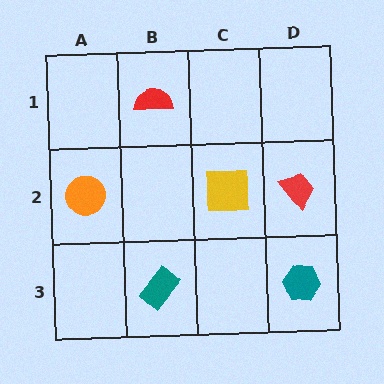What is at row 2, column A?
An orange circle.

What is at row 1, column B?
A red semicircle.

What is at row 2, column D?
A red trapezoid.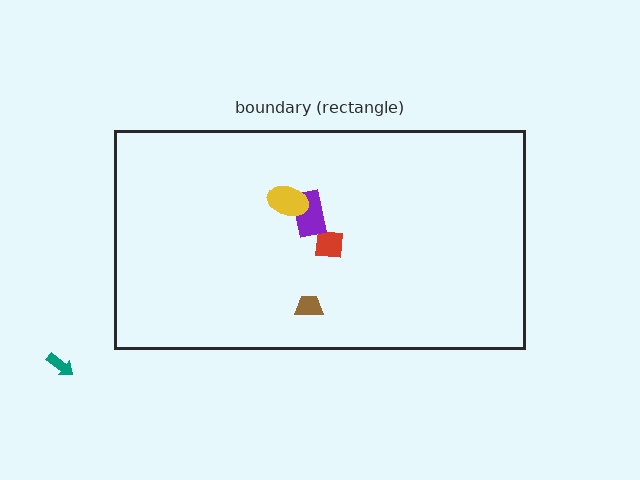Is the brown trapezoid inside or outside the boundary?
Inside.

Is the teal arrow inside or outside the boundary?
Outside.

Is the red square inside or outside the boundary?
Inside.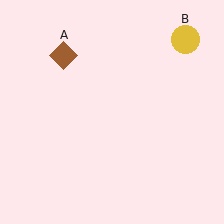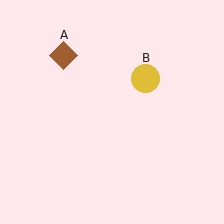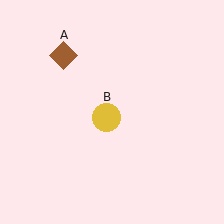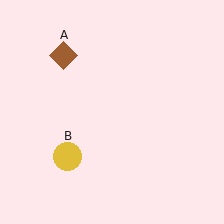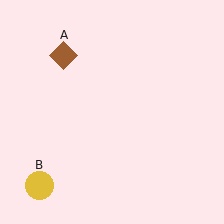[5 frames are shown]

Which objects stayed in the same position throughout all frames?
Brown diamond (object A) remained stationary.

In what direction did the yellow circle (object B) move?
The yellow circle (object B) moved down and to the left.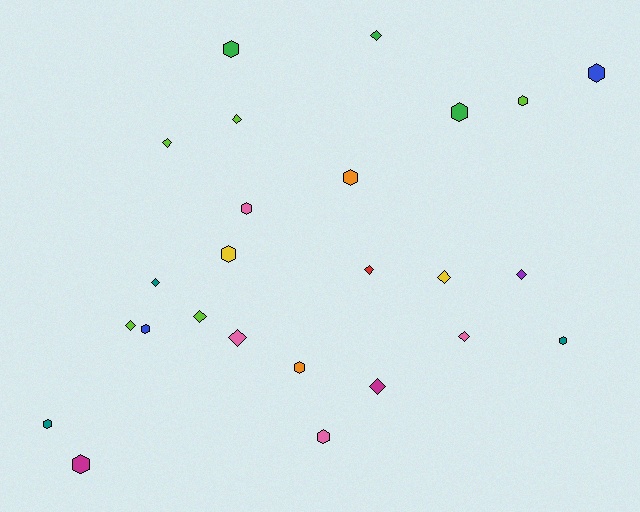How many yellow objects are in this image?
There are 2 yellow objects.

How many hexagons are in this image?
There are 13 hexagons.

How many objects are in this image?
There are 25 objects.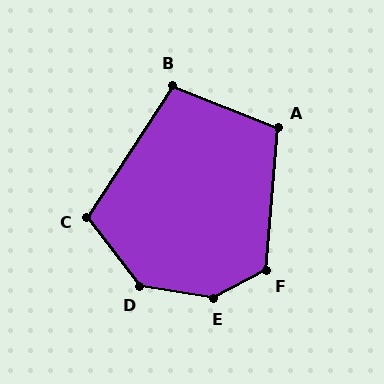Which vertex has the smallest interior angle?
B, at approximately 102 degrees.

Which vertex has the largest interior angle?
E, at approximately 144 degrees.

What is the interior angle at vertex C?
Approximately 110 degrees (obtuse).